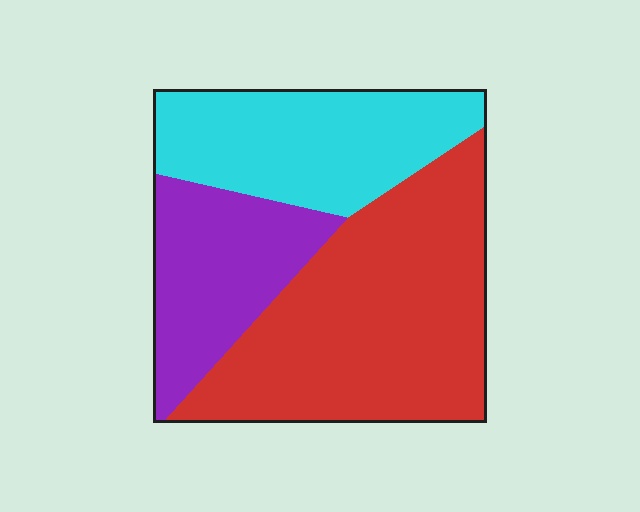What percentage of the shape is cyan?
Cyan takes up about one quarter (1/4) of the shape.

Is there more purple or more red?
Red.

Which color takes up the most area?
Red, at roughly 50%.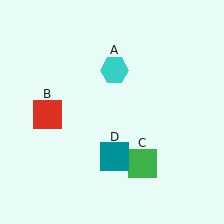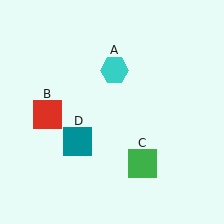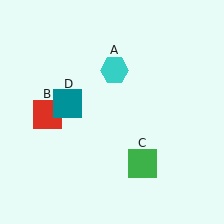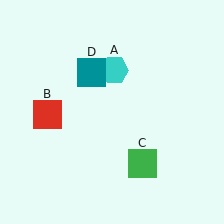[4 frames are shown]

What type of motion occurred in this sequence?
The teal square (object D) rotated clockwise around the center of the scene.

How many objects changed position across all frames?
1 object changed position: teal square (object D).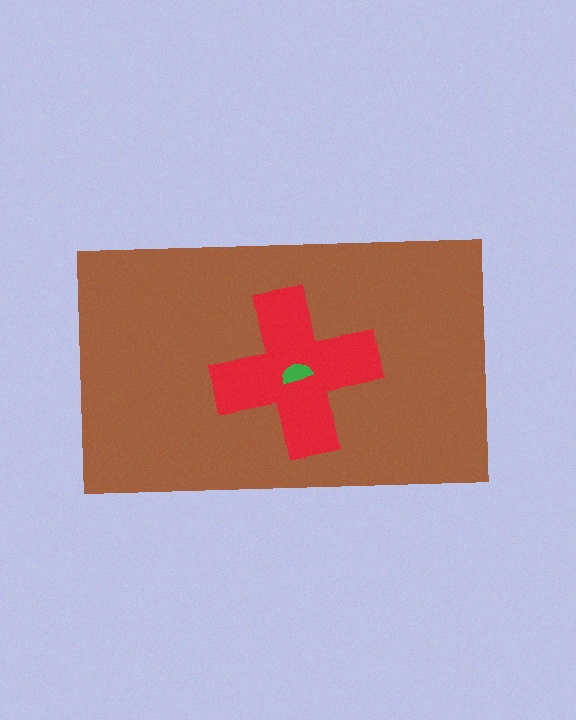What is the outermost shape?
The brown rectangle.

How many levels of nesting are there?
3.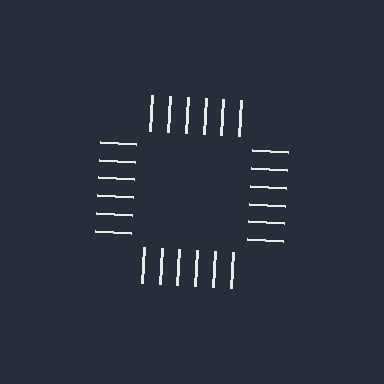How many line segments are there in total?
24 — 6 along each of the 4 edges.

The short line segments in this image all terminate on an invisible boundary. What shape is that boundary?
An illusory square — the line segments terminate on its edges but no continuous stroke is drawn.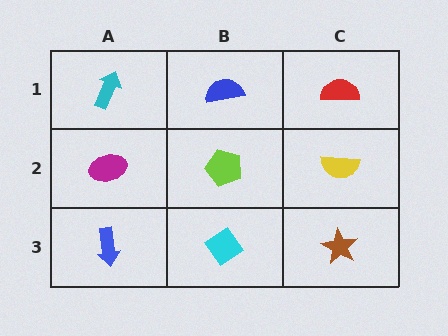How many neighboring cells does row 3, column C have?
2.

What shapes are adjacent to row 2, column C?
A red semicircle (row 1, column C), a brown star (row 3, column C), a lime pentagon (row 2, column B).